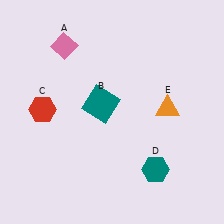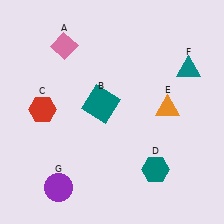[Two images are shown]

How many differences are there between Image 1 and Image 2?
There are 2 differences between the two images.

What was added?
A teal triangle (F), a purple circle (G) were added in Image 2.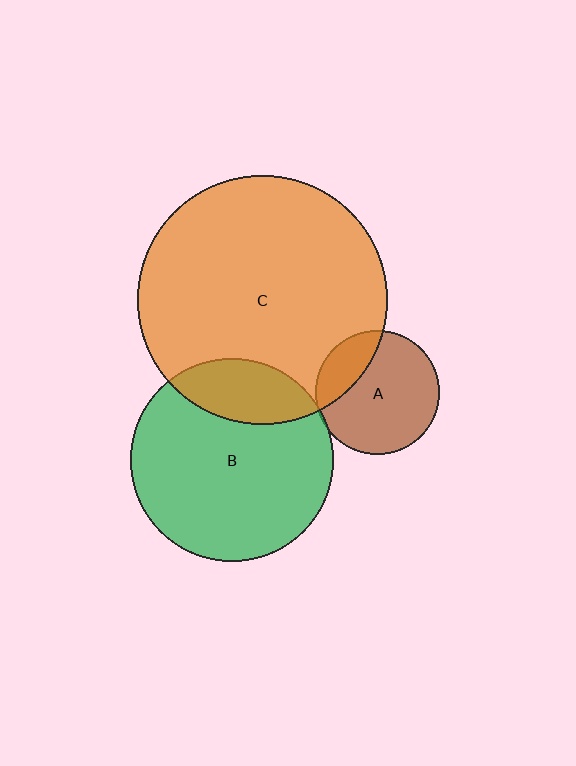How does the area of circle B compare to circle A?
Approximately 2.7 times.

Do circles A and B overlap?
Yes.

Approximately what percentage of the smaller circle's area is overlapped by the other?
Approximately 5%.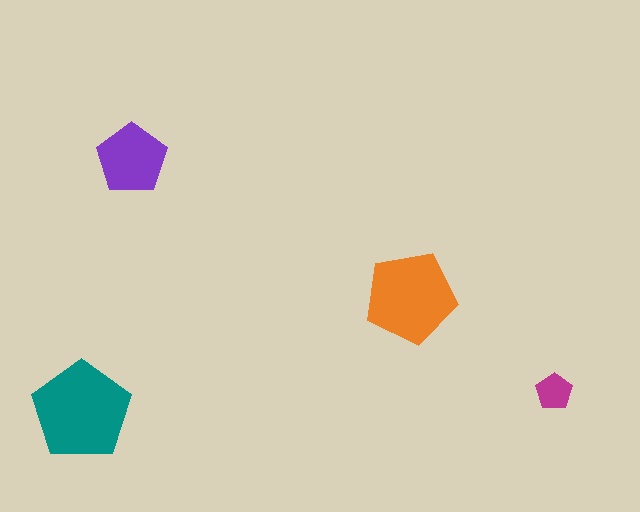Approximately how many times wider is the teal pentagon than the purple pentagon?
About 1.5 times wider.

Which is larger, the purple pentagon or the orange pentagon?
The orange one.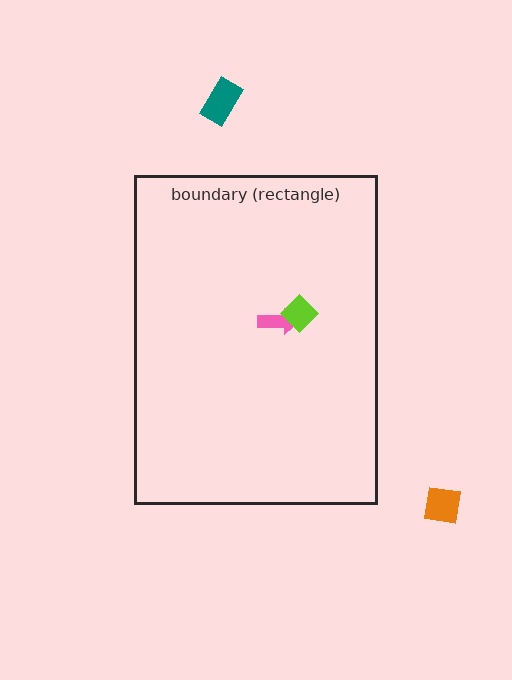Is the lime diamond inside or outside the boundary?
Inside.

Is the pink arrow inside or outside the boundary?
Inside.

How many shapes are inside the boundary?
2 inside, 2 outside.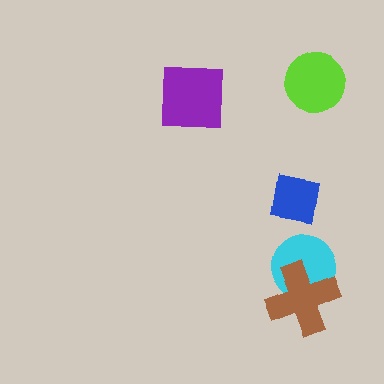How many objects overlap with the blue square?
0 objects overlap with the blue square.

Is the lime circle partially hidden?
No, no other shape covers it.